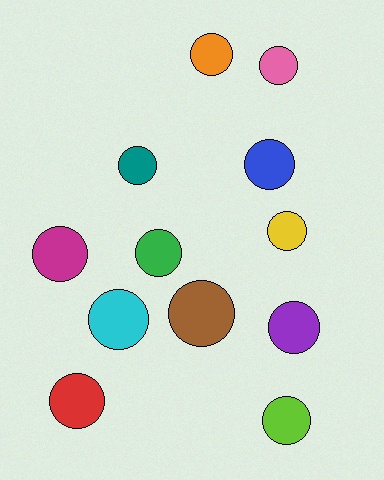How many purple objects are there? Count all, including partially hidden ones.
There is 1 purple object.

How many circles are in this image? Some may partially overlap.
There are 12 circles.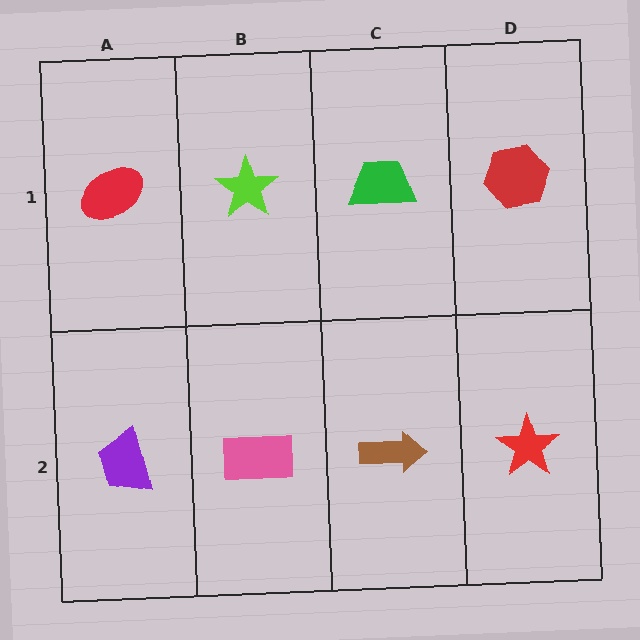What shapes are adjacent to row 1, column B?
A pink rectangle (row 2, column B), a red ellipse (row 1, column A), a green trapezoid (row 1, column C).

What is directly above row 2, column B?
A lime star.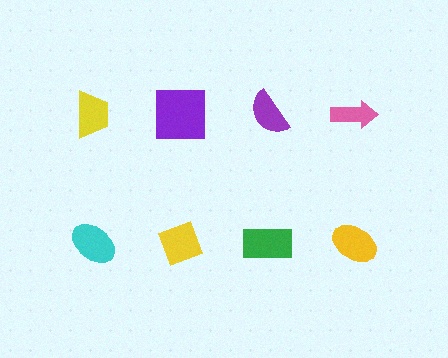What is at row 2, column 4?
A yellow ellipse.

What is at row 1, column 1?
A yellow trapezoid.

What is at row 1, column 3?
A purple semicircle.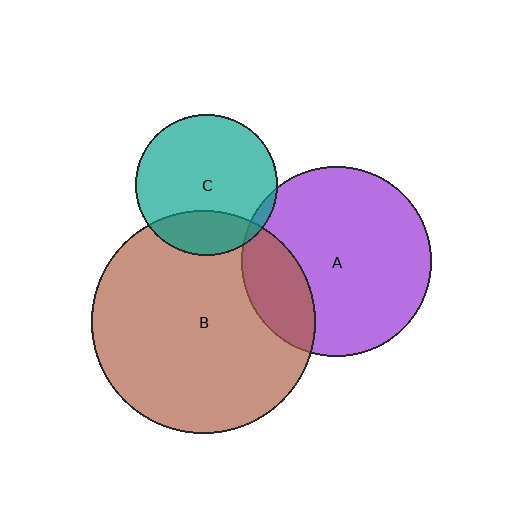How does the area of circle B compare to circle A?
Approximately 1.4 times.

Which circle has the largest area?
Circle B (brown).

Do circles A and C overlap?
Yes.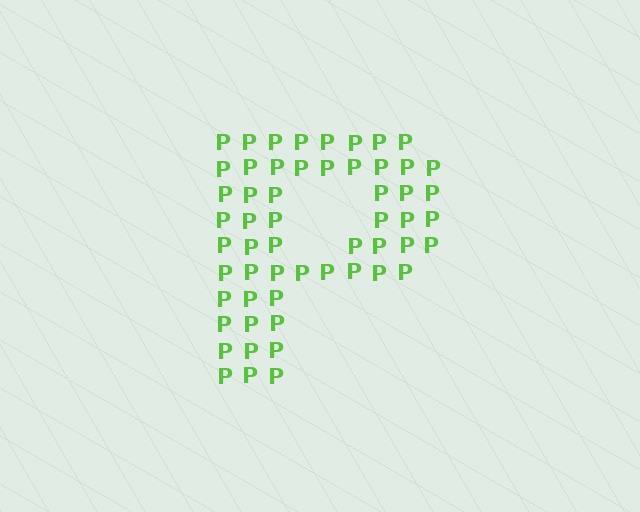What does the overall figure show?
The overall figure shows the letter P.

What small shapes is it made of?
It is made of small letter P's.